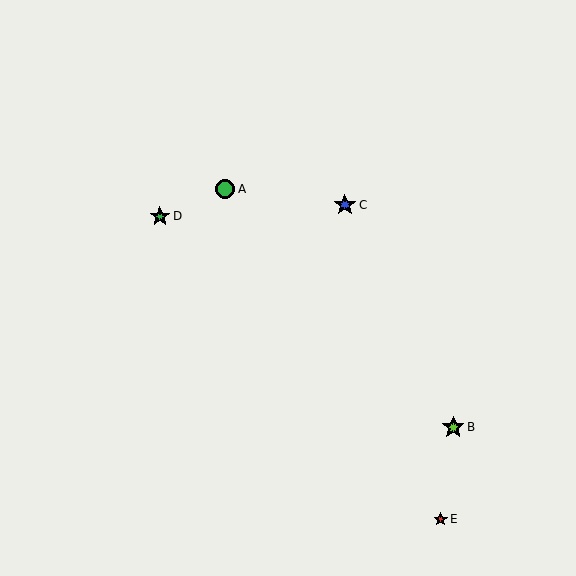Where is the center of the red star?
The center of the red star is at (441, 519).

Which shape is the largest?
The lime star (labeled B) is the largest.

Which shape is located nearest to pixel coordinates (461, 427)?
The lime star (labeled B) at (453, 427) is nearest to that location.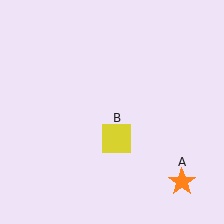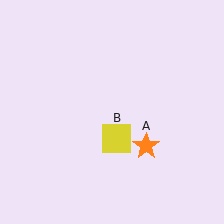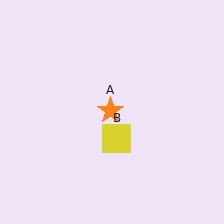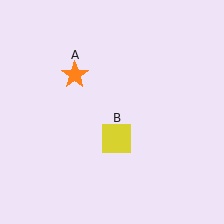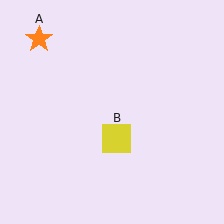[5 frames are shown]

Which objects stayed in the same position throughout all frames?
Yellow square (object B) remained stationary.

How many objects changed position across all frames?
1 object changed position: orange star (object A).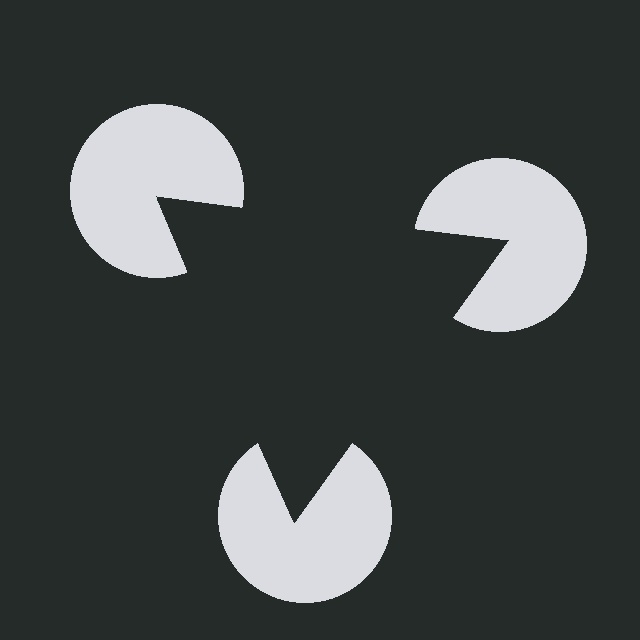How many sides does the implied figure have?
3 sides.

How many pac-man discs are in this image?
There are 3 — one at each vertex of the illusory triangle.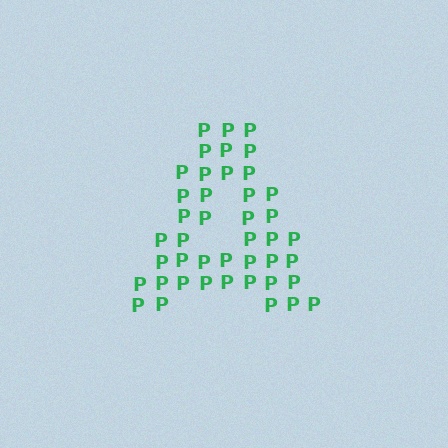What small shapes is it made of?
It is made of small letter P's.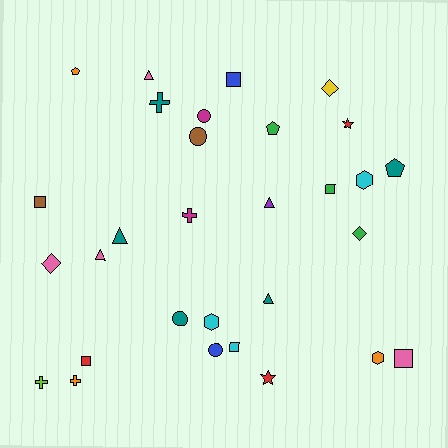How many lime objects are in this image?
There is 1 lime object.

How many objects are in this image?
There are 30 objects.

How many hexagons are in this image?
There are 3 hexagons.